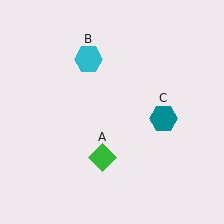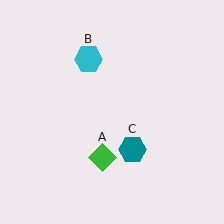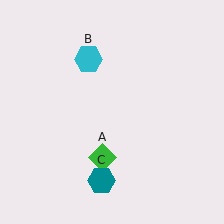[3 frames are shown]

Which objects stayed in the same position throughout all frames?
Green diamond (object A) and cyan hexagon (object B) remained stationary.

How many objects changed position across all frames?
1 object changed position: teal hexagon (object C).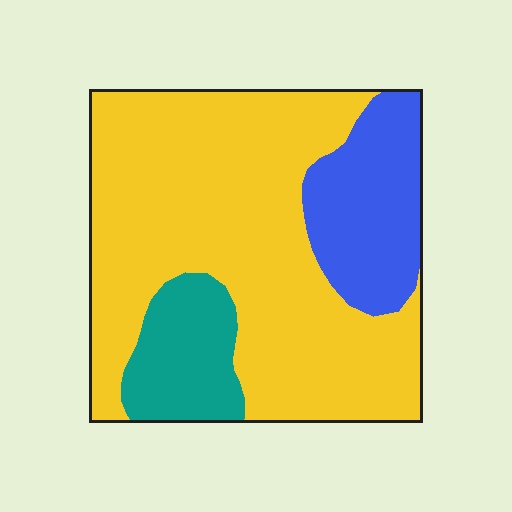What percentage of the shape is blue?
Blue covers 18% of the shape.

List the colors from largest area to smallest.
From largest to smallest: yellow, blue, teal.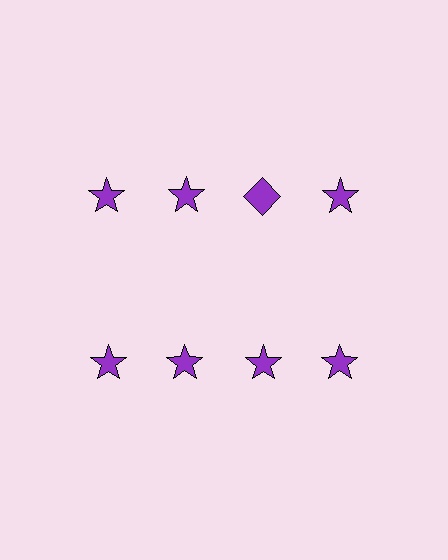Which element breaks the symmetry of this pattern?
The purple diamond in the top row, center column breaks the symmetry. All other shapes are purple stars.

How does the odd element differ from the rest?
It has a different shape: diamond instead of star.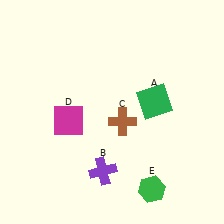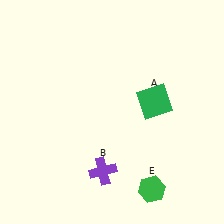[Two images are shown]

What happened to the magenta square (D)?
The magenta square (D) was removed in Image 2. It was in the bottom-left area of Image 1.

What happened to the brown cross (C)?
The brown cross (C) was removed in Image 2. It was in the bottom-right area of Image 1.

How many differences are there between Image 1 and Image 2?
There are 2 differences between the two images.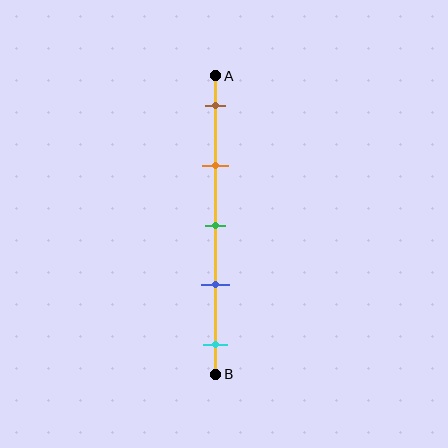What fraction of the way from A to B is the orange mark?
The orange mark is approximately 30% (0.3) of the way from A to B.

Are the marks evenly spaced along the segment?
Yes, the marks are approximately evenly spaced.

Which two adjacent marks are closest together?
The green and blue marks are the closest adjacent pair.